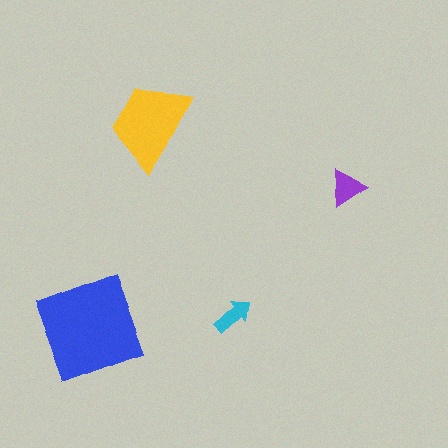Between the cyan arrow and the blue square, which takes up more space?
The blue square.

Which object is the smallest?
The cyan arrow.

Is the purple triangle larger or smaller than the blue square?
Smaller.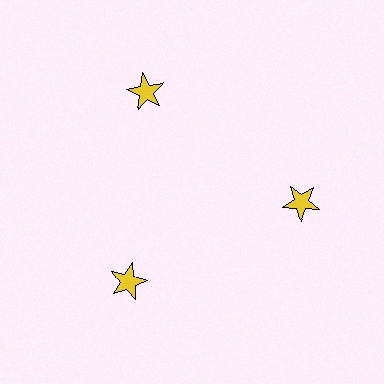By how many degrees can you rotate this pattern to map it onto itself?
The pattern maps onto itself every 120 degrees of rotation.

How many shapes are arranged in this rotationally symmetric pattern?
There are 3 shapes, arranged in 3 groups of 1.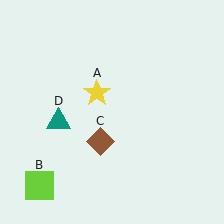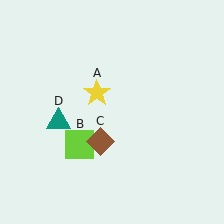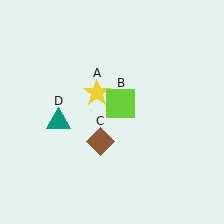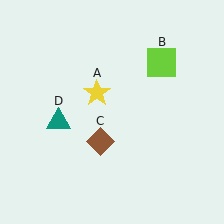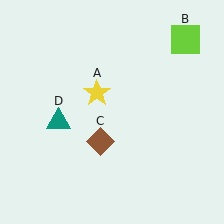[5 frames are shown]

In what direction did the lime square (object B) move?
The lime square (object B) moved up and to the right.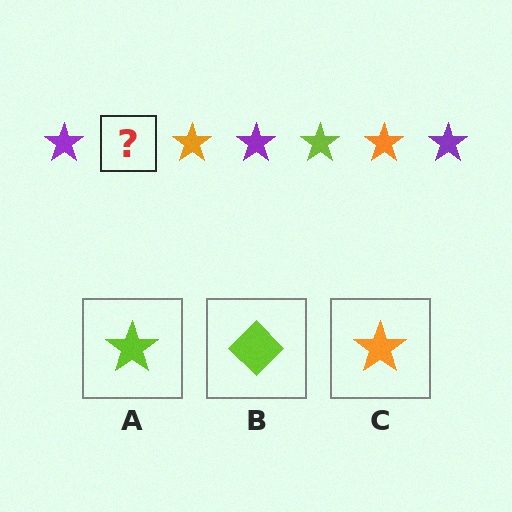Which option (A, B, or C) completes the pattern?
A.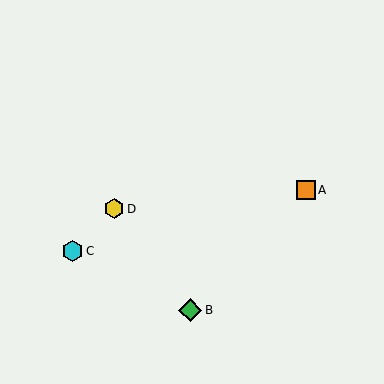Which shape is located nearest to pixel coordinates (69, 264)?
The cyan hexagon (labeled C) at (73, 251) is nearest to that location.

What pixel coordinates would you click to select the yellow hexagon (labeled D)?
Click at (114, 209) to select the yellow hexagon D.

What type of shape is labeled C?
Shape C is a cyan hexagon.